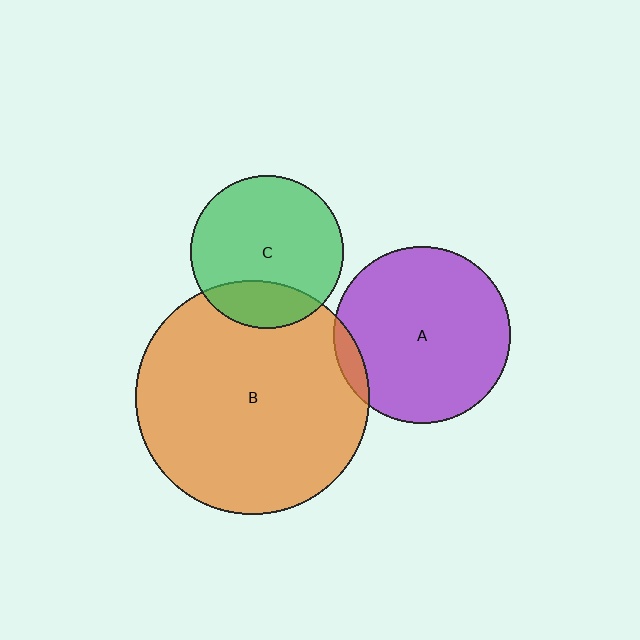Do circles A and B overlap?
Yes.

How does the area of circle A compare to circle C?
Approximately 1.3 times.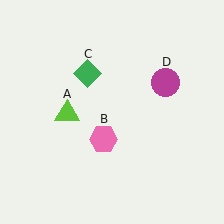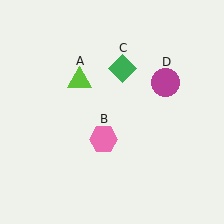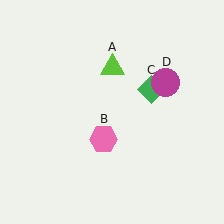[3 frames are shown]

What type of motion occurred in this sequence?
The lime triangle (object A), green diamond (object C) rotated clockwise around the center of the scene.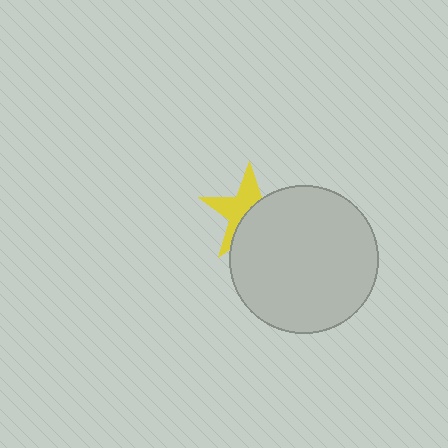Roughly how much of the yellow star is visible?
About half of it is visible (roughly 48%).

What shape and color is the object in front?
The object in front is a light gray circle.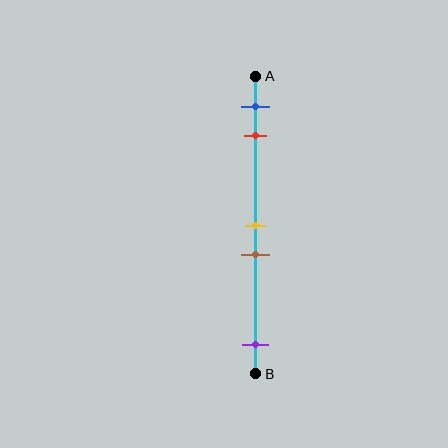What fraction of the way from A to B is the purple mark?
The purple mark is approximately 90% (0.9) of the way from A to B.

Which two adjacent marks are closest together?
The yellow and brown marks are the closest adjacent pair.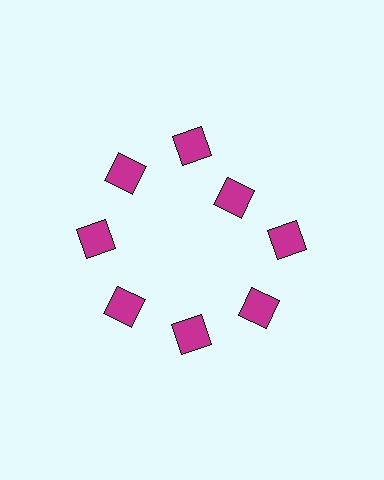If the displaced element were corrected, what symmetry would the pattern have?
It would have 8-fold rotational symmetry — the pattern would map onto itself every 45 degrees.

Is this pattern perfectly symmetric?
No. The 8 magenta squares are arranged in a ring, but one element near the 2 o'clock position is pulled inward toward the center, breaking the 8-fold rotational symmetry.